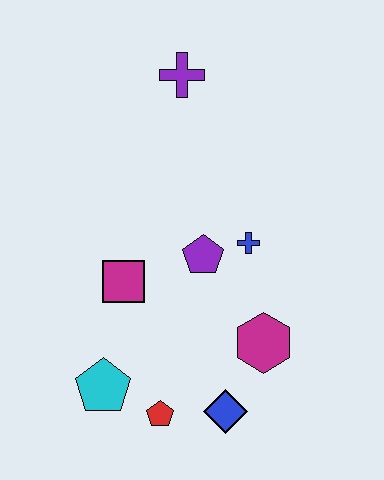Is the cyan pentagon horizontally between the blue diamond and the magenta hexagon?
No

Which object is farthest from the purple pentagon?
The purple cross is farthest from the purple pentagon.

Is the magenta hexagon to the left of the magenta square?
No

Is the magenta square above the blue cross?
No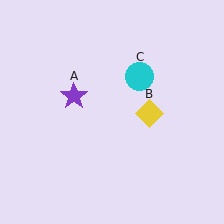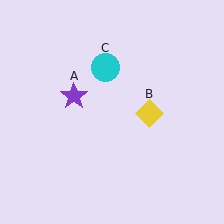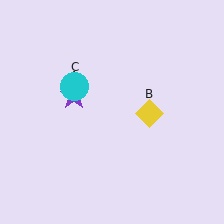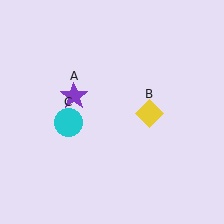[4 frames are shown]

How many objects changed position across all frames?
1 object changed position: cyan circle (object C).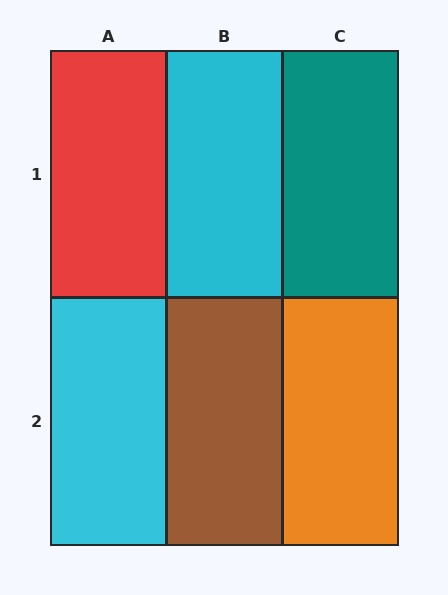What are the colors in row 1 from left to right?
Red, cyan, teal.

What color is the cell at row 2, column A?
Cyan.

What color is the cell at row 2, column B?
Brown.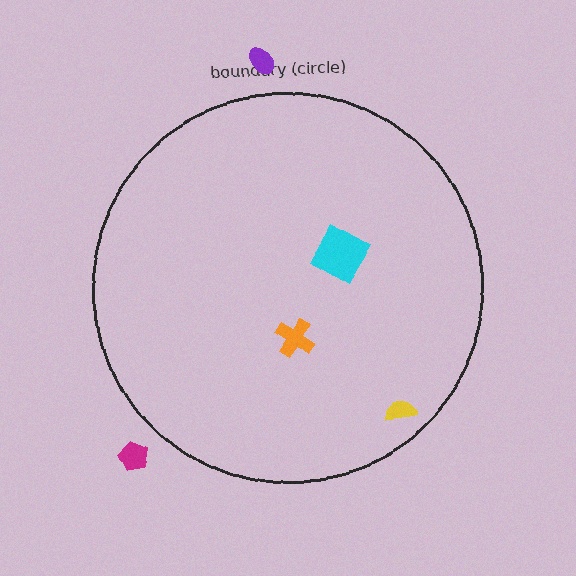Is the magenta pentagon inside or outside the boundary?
Outside.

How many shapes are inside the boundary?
3 inside, 2 outside.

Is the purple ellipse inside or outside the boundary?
Outside.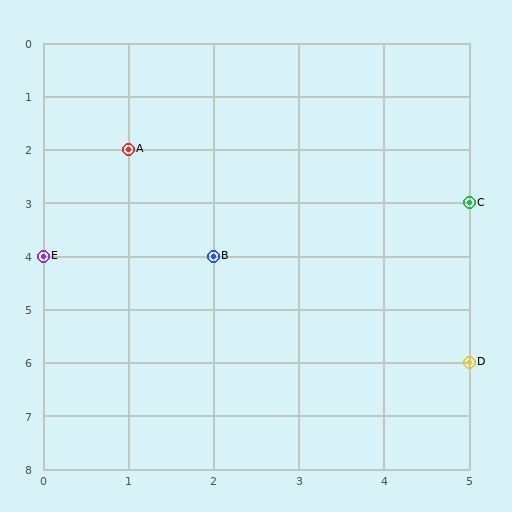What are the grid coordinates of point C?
Point C is at grid coordinates (5, 3).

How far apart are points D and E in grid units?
Points D and E are 5 columns and 2 rows apart (about 5.4 grid units diagonally).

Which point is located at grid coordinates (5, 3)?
Point C is at (5, 3).